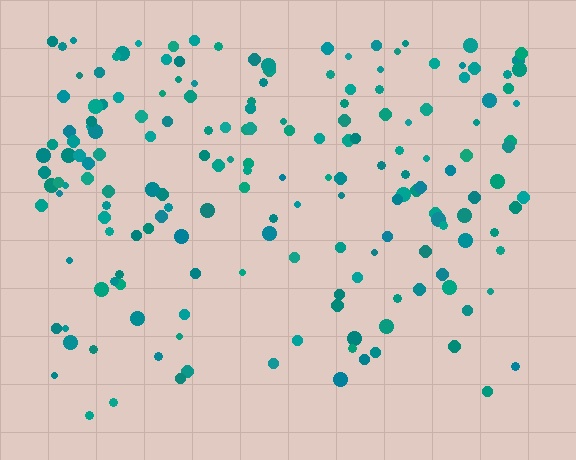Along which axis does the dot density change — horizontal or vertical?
Vertical.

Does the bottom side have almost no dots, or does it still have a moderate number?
Still a moderate number, just noticeably fewer than the top.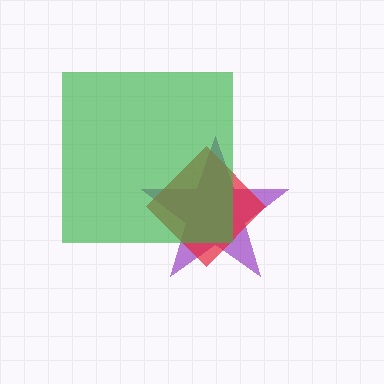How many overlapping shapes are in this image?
There are 3 overlapping shapes in the image.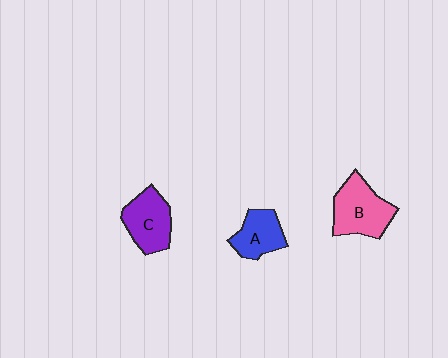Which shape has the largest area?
Shape B (pink).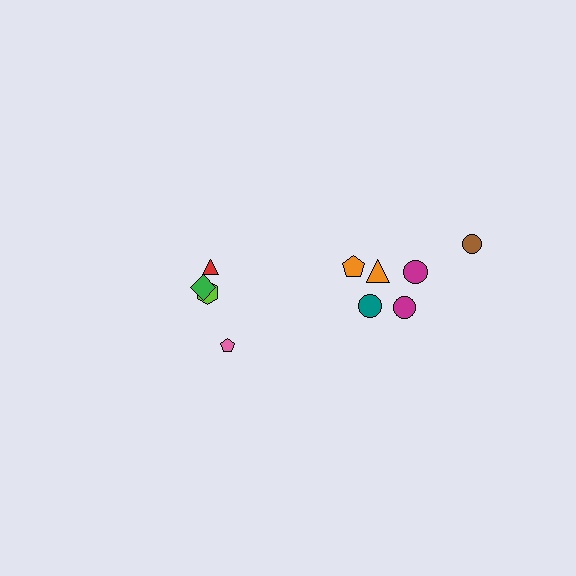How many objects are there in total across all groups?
There are 10 objects.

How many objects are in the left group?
There are 4 objects.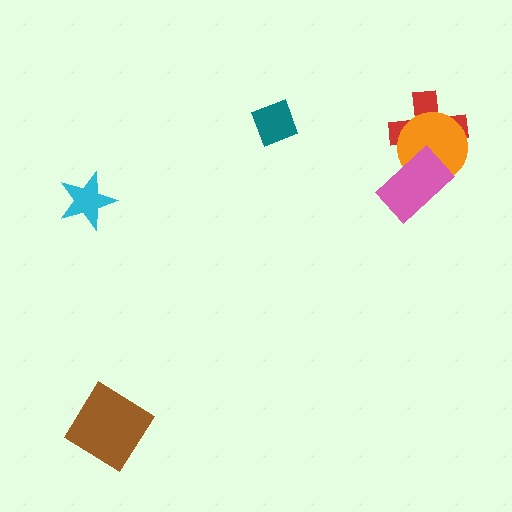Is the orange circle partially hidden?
Yes, it is partially covered by another shape.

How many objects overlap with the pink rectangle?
2 objects overlap with the pink rectangle.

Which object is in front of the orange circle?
The pink rectangle is in front of the orange circle.